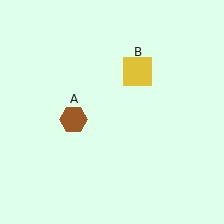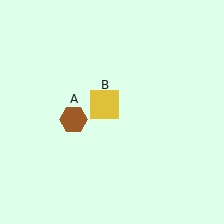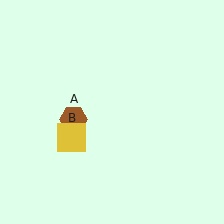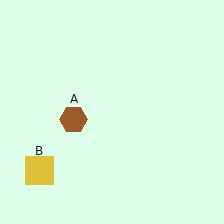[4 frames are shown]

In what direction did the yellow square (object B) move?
The yellow square (object B) moved down and to the left.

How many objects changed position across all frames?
1 object changed position: yellow square (object B).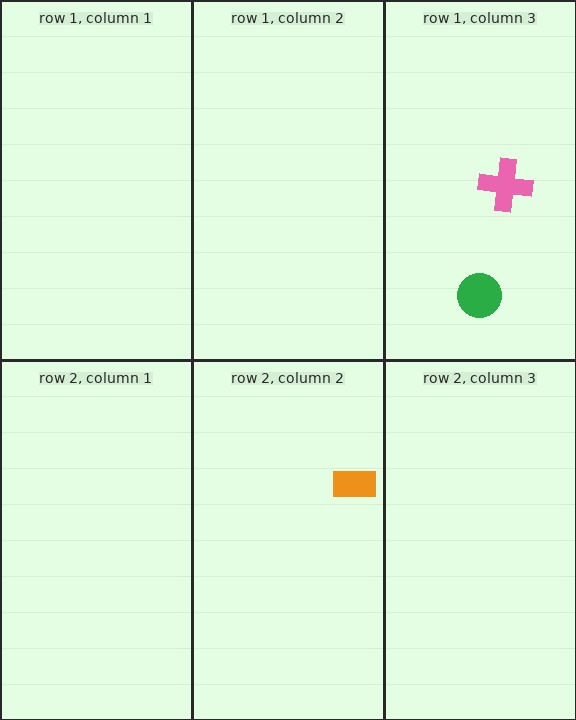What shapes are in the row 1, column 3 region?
The pink cross, the green circle.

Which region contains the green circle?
The row 1, column 3 region.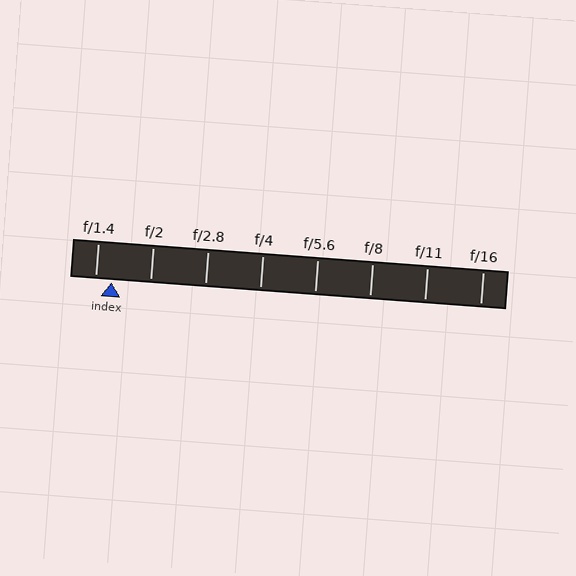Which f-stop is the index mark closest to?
The index mark is closest to f/1.4.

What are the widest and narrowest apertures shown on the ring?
The widest aperture shown is f/1.4 and the narrowest is f/16.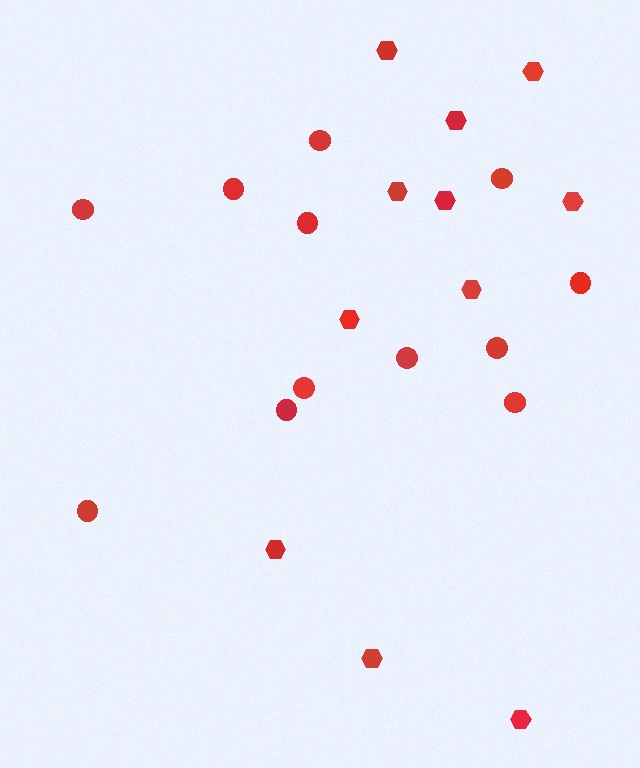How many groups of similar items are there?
There are 2 groups: one group of circles (12) and one group of hexagons (11).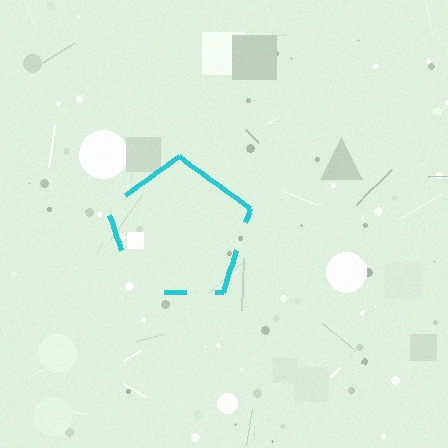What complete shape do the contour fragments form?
The contour fragments form a pentagon.